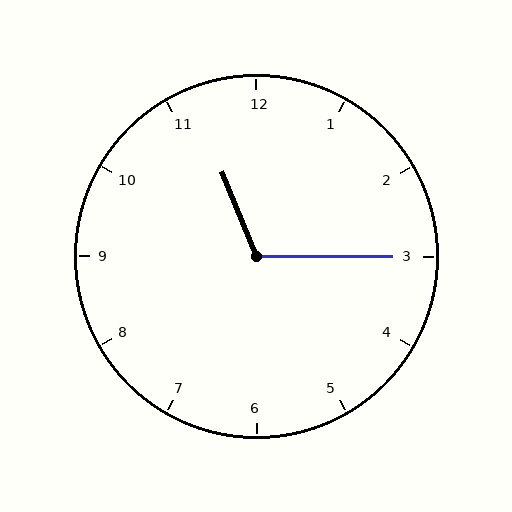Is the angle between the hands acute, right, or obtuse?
It is obtuse.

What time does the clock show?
11:15.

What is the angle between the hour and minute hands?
Approximately 112 degrees.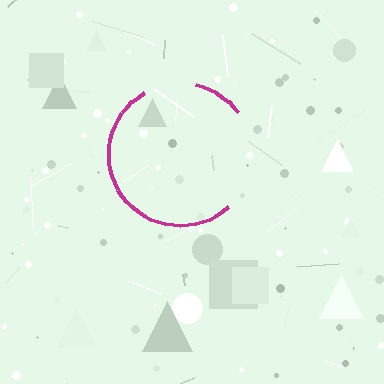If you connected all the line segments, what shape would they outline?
They would outline a circle.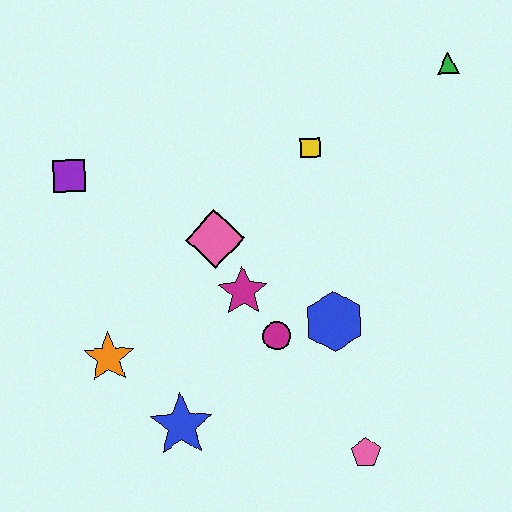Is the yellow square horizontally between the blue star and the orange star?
No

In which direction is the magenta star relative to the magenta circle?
The magenta star is above the magenta circle.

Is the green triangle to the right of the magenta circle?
Yes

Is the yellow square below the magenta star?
No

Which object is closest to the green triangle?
The yellow square is closest to the green triangle.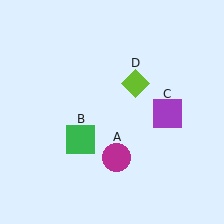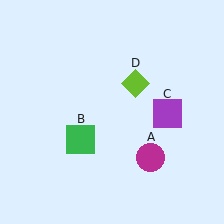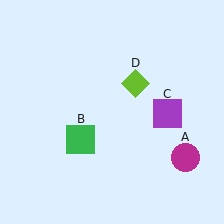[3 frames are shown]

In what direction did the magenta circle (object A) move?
The magenta circle (object A) moved right.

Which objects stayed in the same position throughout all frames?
Green square (object B) and purple square (object C) and lime diamond (object D) remained stationary.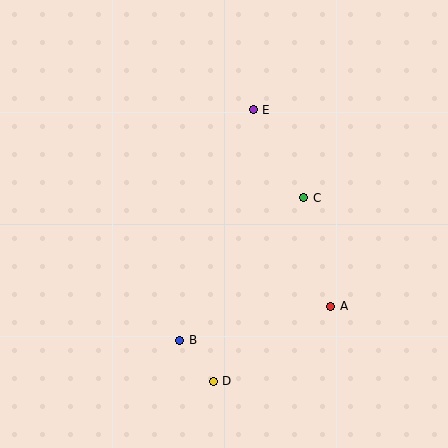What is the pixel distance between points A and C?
The distance between A and C is 112 pixels.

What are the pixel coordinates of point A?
Point A is at (331, 306).